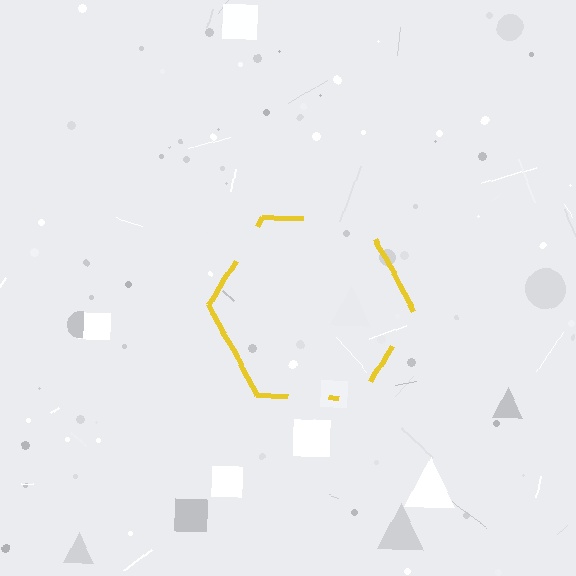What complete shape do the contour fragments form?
The contour fragments form a hexagon.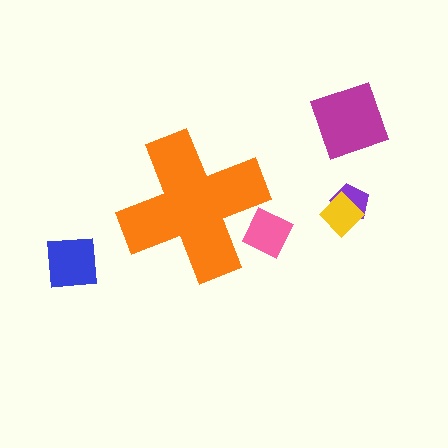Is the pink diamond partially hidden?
Yes, the pink diamond is partially hidden behind the orange cross.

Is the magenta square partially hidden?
No, the magenta square is fully visible.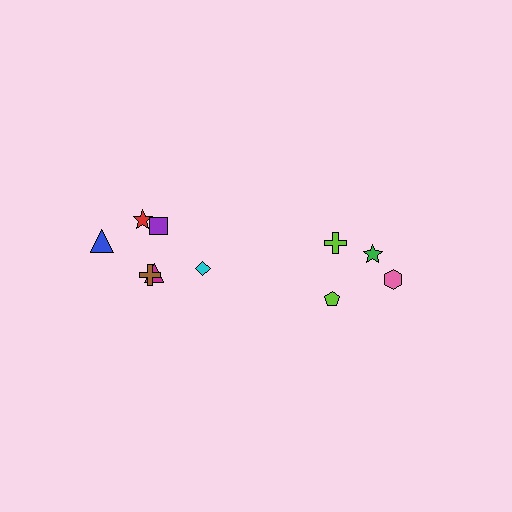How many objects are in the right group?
There are 4 objects.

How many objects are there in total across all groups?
There are 10 objects.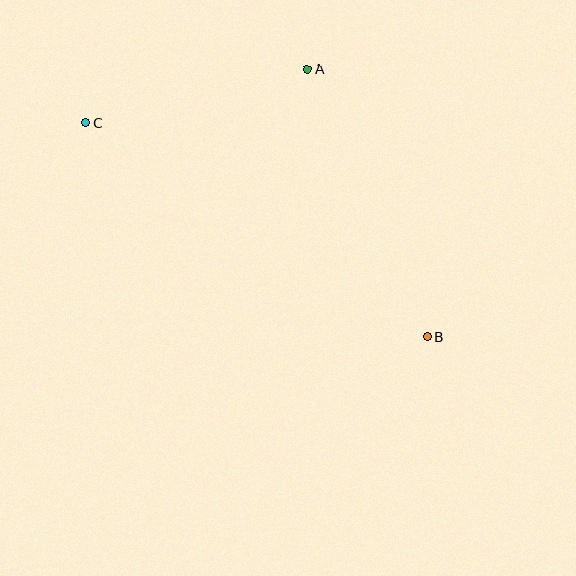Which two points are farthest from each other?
Points B and C are farthest from each other.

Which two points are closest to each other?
Points A and C are closest to each other.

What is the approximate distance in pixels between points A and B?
The distance between A and B is approximately 293 pixels.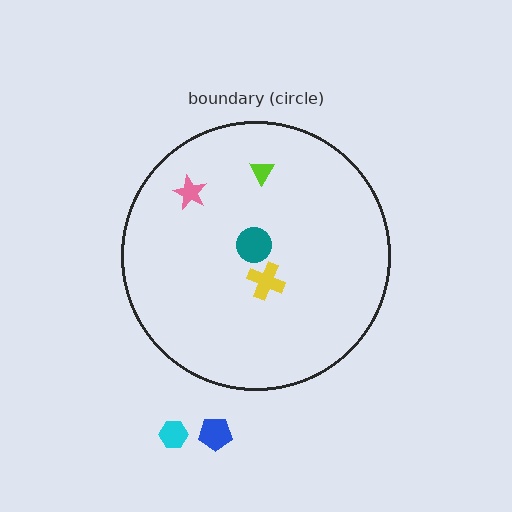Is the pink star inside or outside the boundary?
Inside.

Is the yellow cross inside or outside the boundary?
Inside.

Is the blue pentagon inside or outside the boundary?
Outside.